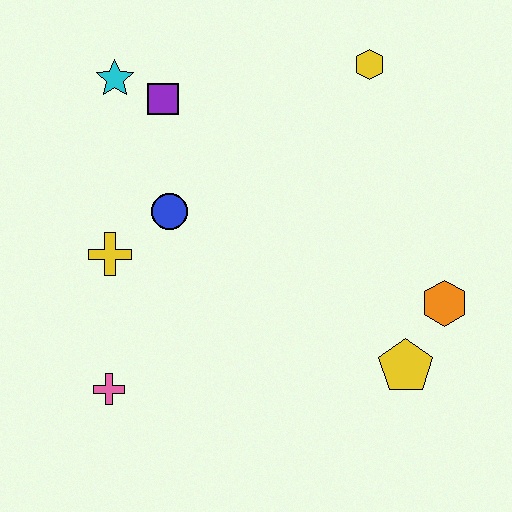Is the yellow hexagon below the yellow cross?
No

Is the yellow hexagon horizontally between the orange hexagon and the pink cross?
Yes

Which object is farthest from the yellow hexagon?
The pink cross is farthest from the yellow hexagon.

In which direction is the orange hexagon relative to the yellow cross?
The orange hexagon is to the right of the yellow cross.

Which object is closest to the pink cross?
The yellow cross is closest to the pink cross.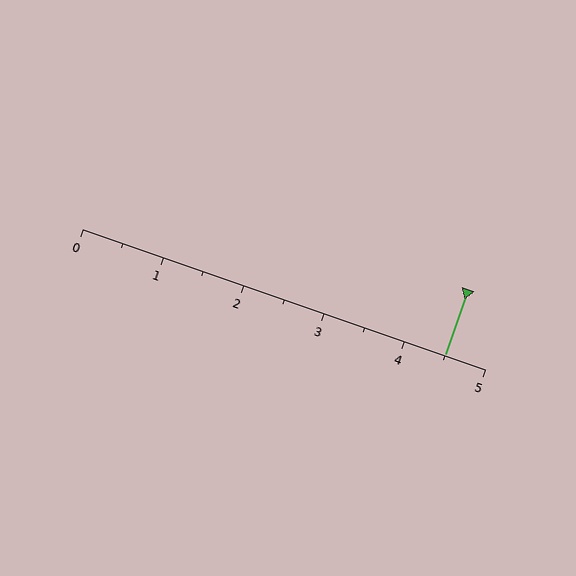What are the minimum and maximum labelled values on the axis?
The axis runs from 0 to 5.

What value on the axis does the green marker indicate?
The marker indicates approximately 4.5.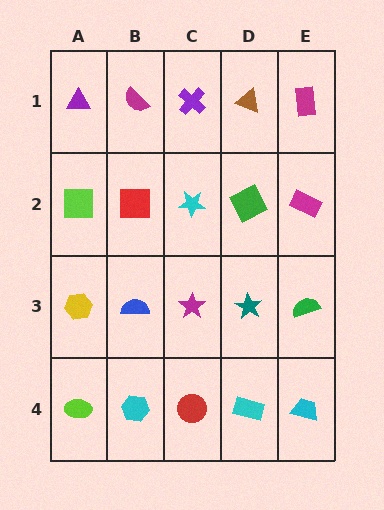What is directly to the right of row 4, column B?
A red circle.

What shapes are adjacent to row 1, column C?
A cyan star (row 2, column C), a magenta semicircle (row 1, column B), a brown triangle (row 1, column D).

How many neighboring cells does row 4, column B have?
3.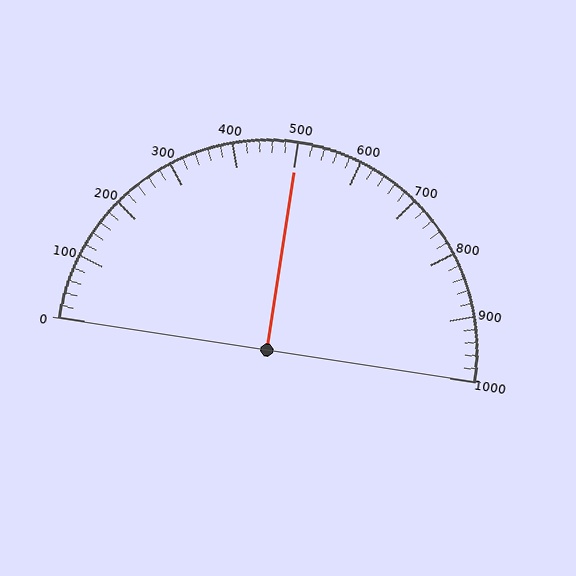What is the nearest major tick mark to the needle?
The nearest major tick mark is 500.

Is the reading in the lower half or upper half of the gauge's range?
The reading is in the upper half of the range (0 to 1000).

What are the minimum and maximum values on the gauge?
The gauge ranges from 0 to 1000.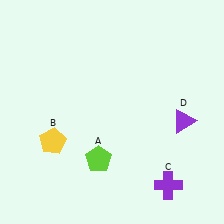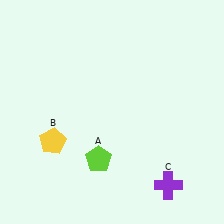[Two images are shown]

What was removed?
The purple triangle (D) was removed in Image 2.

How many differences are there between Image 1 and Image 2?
There is 1 difference between the two images.